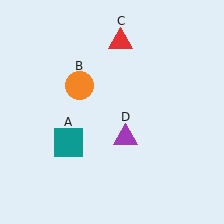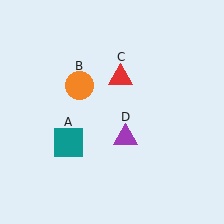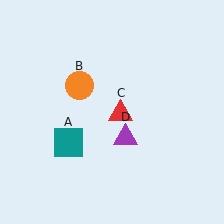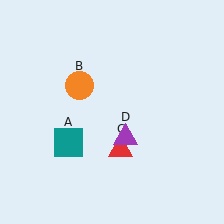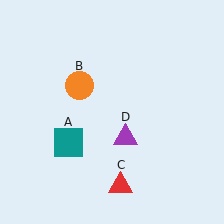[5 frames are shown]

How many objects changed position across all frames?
1 object changed position: red triangle (object C).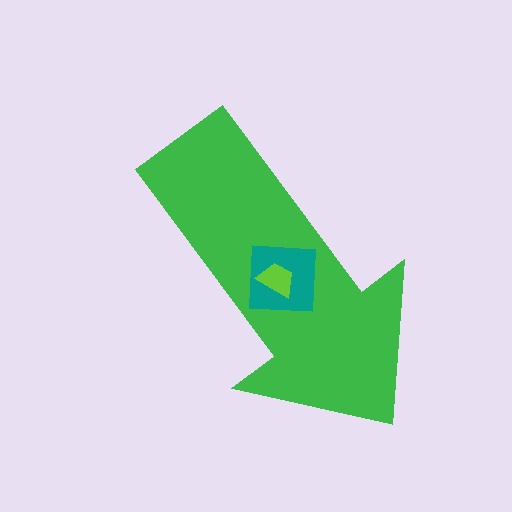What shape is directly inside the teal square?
The lime trapezoid.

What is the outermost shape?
The green arrow.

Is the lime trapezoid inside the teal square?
Yes.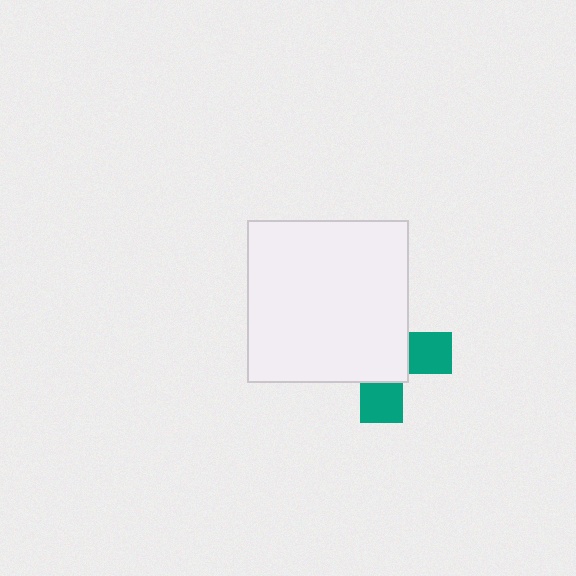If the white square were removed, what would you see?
You would see the complete teal cross.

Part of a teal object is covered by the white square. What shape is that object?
It is a cross.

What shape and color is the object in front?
The object in front is a white square.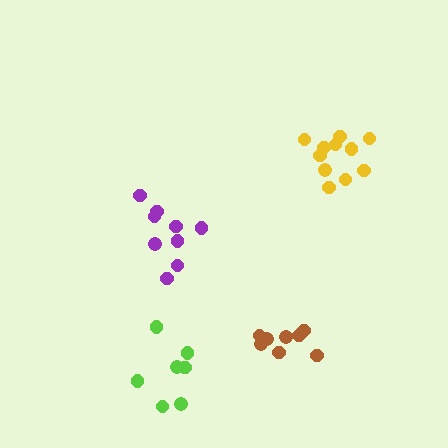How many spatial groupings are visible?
There are 4 spatial groupings.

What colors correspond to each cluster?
The clusters are colored: brown, purple, yellow, lime.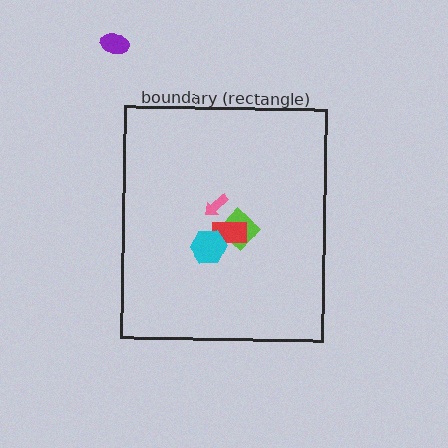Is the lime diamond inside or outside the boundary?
Inside.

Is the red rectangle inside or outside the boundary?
Inside.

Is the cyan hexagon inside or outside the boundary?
Inside.